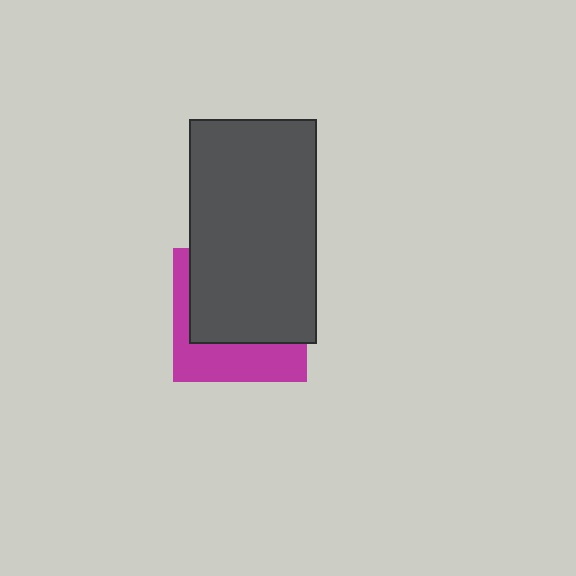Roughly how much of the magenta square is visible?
A small part of it is visible (roughly 37%).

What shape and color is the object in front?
The object in front is a dark gray rectangle.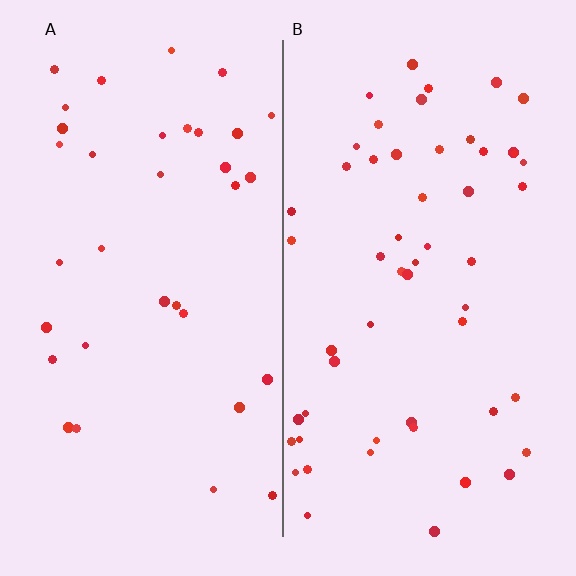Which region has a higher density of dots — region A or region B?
B (the right).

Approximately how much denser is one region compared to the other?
Approximately 1.6× — region B over region A.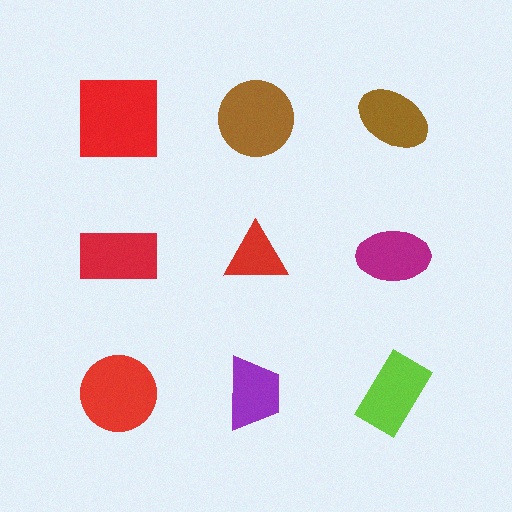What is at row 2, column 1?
A red rectangle.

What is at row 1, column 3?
A brown ellipse.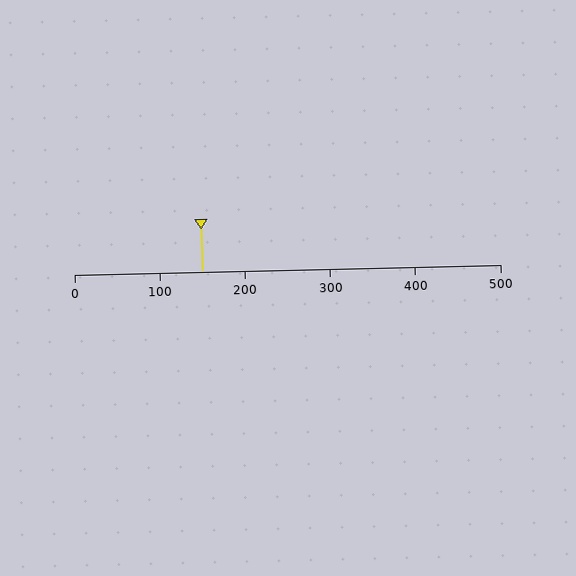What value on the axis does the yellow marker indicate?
The marker indicates approximately 150.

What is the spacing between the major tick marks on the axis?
The major ticks are spaced 100 apart.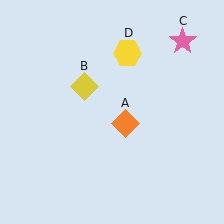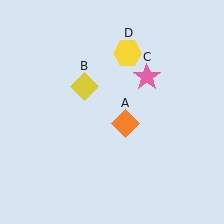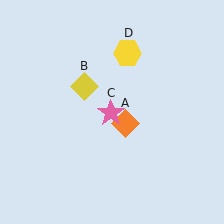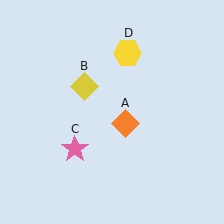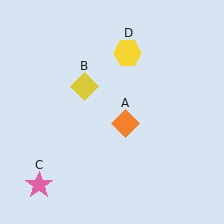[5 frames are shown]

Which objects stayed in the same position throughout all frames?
Orange diamond (object A) and yellow diamond (object B) and yellow hexagon (object D) remained stationary.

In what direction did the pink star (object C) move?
The pink star (object C) moved down and to the left.